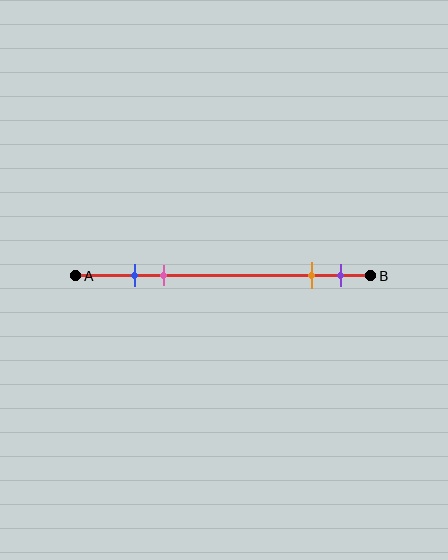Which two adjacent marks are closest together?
The blue and pink marks are the closest adjacent pair.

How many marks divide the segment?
There are 4 marks dividing the segment.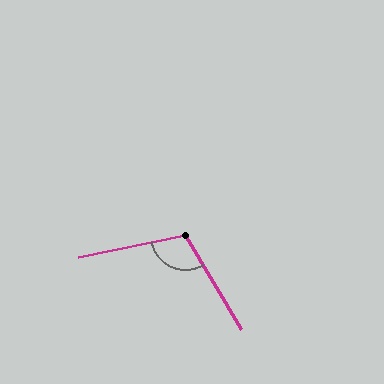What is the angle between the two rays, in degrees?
Approximately 109 degrees.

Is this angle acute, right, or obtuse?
It is obtuse.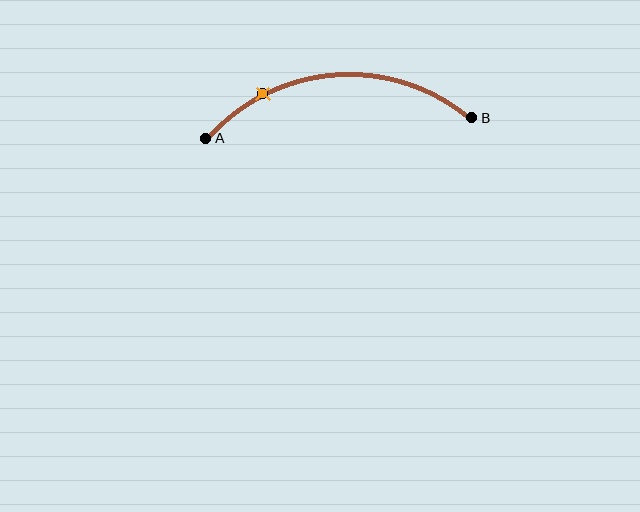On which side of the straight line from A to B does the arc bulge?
The arc bulges above the straight line connecting A and B.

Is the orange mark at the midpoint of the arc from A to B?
No. The orange mark lies on the arc but is closer to endpoint A. The arc midpoint would be at the point on the curve equidistant along the arc from both A and B.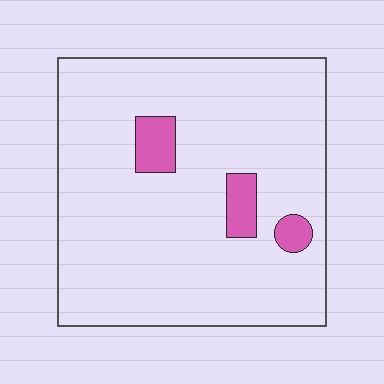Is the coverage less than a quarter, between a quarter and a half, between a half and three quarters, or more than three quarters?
Less than a quarter.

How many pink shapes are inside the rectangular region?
3.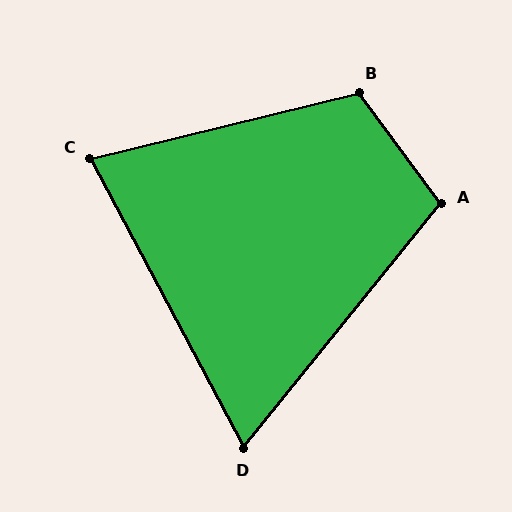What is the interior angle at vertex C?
Approximately 76 degrees (acute).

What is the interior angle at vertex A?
Approximately 104 degrees (obtuse).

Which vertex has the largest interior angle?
B, at approximately 113 degrees.